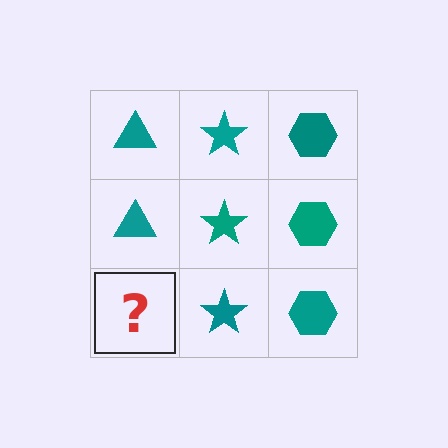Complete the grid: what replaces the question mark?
The question mark should be replaced with a teal triangle.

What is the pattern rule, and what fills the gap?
The rule is that each column has a consistent shape. The gap should be filled with a teal triangle.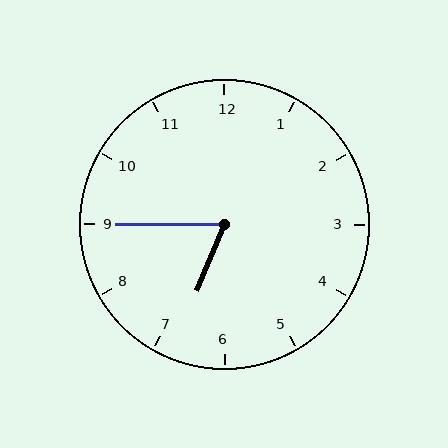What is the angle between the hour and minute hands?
Approximately 68 degrees.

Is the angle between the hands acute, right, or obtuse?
It is acute.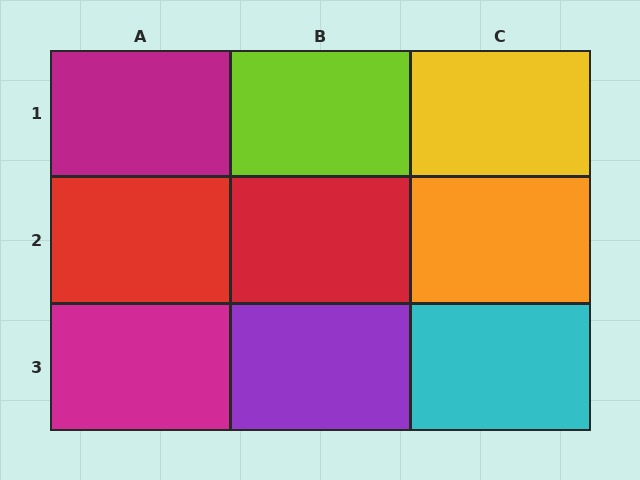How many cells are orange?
1 cell is orange.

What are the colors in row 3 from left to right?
Magenta, purple, cyan.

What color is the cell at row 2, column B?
Red.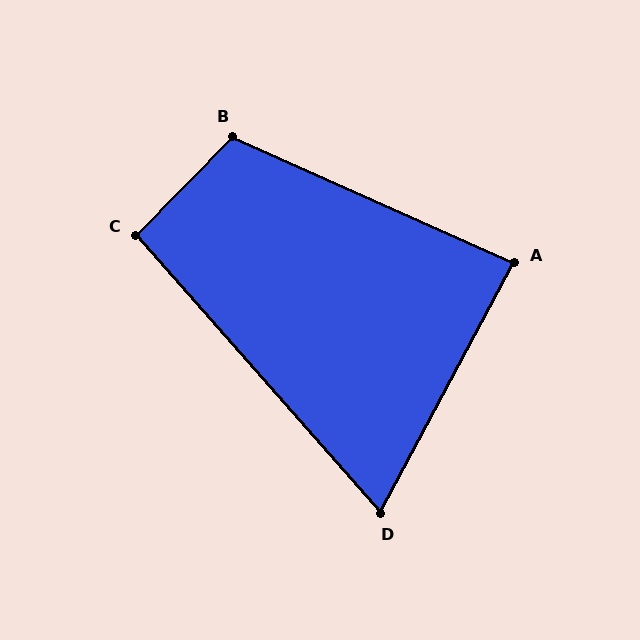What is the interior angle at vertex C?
Approximately 94 degrees (approximately right).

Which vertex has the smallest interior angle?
D, at approximately 69 degrees.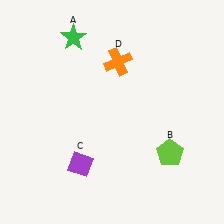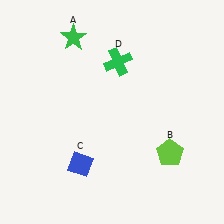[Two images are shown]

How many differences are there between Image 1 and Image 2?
There are 2 differences between the two images.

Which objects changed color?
C changed from purple to blue. D changed from orange to green.